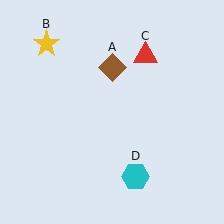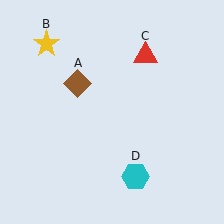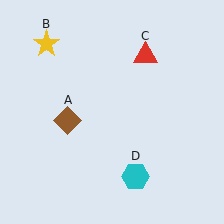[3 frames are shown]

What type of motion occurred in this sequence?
The brown diamond (object A) rotated counterclockwise around the center of the scene.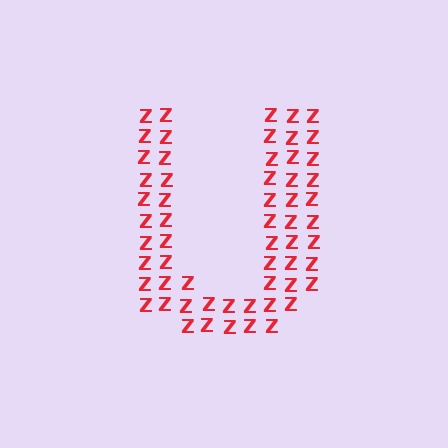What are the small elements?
The small elements are letter Z's.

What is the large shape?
The large shape is the letter U.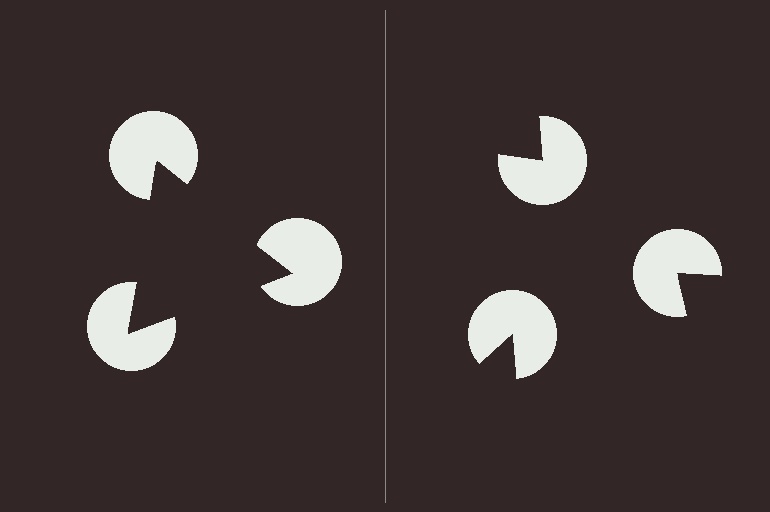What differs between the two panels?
The pac-man discs are positioned identically on both sides; only the wedge orientations differ. On the left they align to a triangle; on the right they are misaligned.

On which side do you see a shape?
An illusory triangle appears on the left side. On the right side the wedge cuts are rotated, so no coherent shape forms.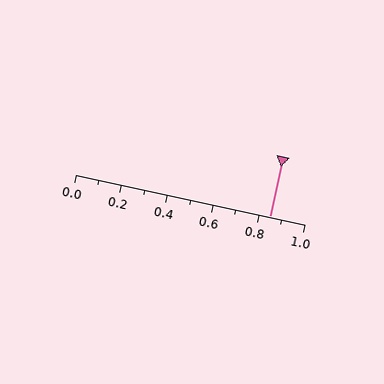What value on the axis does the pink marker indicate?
The marker indicates approximately 0.85.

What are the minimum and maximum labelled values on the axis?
The axis runs from 0.0 to 1.0.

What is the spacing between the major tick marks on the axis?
The major ticks are spaced 0.2 apart.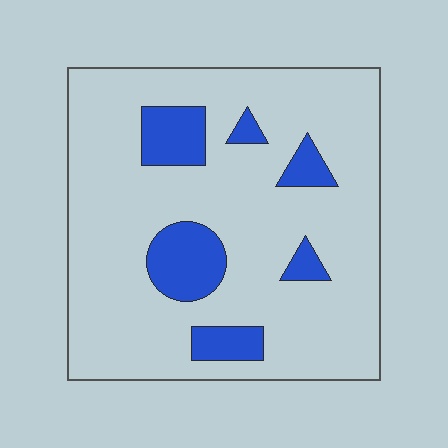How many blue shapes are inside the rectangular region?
6.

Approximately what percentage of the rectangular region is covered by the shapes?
Approximately 15%.